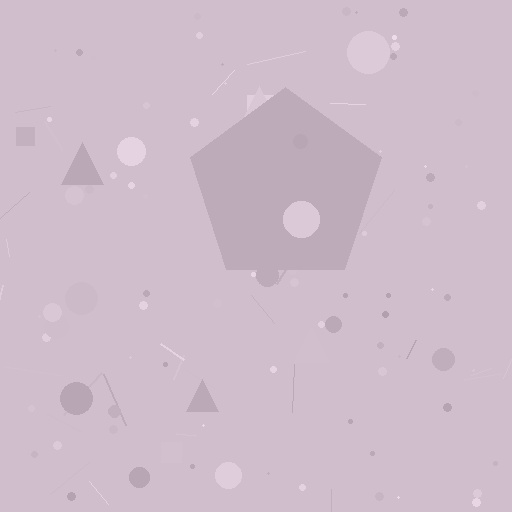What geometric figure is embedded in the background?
A pentagon is embedded in the background.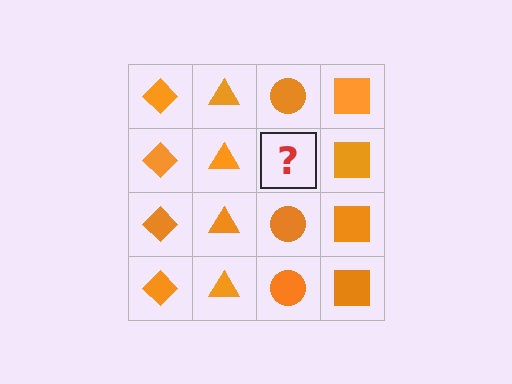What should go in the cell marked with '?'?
The missing cell should contain an orange circle.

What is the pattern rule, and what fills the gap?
The rule is that each column has a consistent shape. The gap should be filled with an orange circle.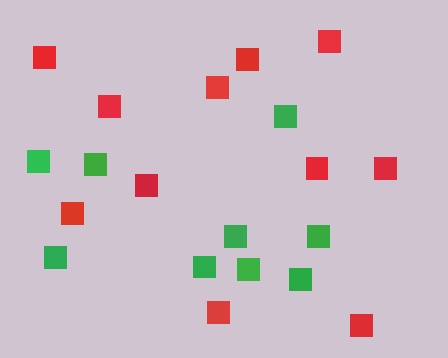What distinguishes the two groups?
There are 2 groups: one group of red squares (11) and one group of green squares (9).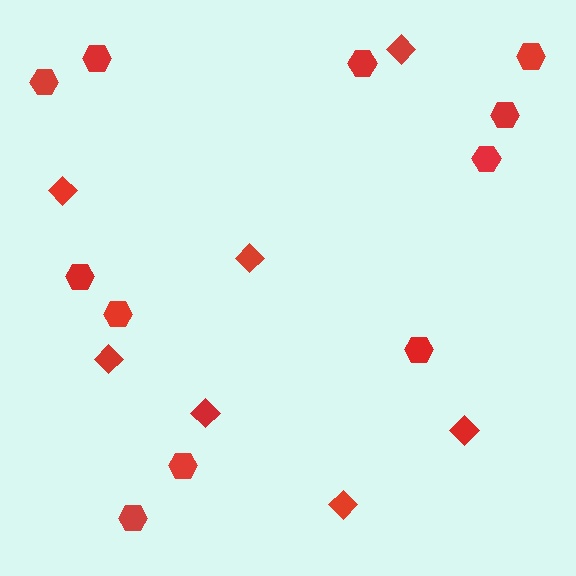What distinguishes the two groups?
There are 2 groups: one group of diamonds (7) and one group of hexagons (11).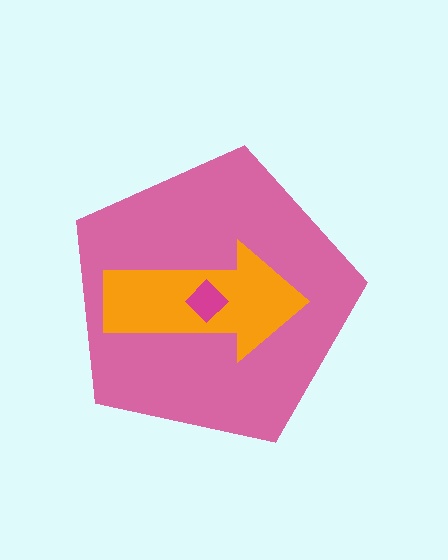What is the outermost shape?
The pink pentagon.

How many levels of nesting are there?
3.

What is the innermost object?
The magenta diamond.